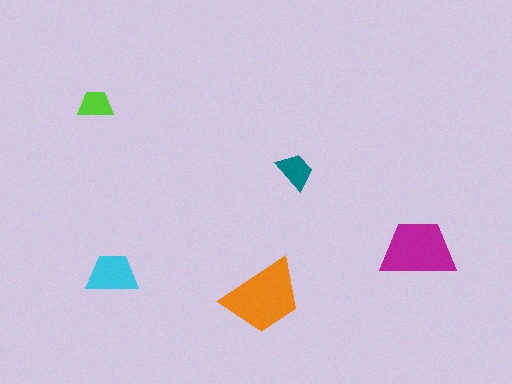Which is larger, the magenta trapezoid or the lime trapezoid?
The magenta one.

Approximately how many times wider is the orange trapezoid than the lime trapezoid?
About 2.5 times wider.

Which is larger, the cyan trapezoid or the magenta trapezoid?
The magenta one.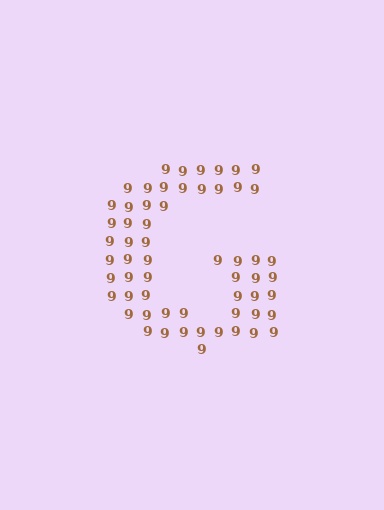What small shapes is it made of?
It is made of small digit 9's.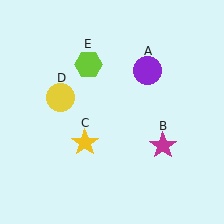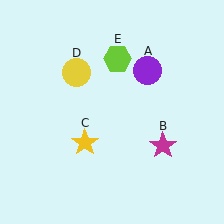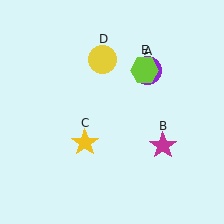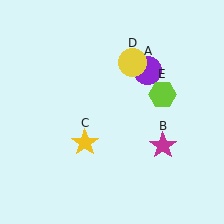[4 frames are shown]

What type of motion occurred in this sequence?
The yellow circle (object D), lime hexagon (object E) rotated clockwise around the center of the scene.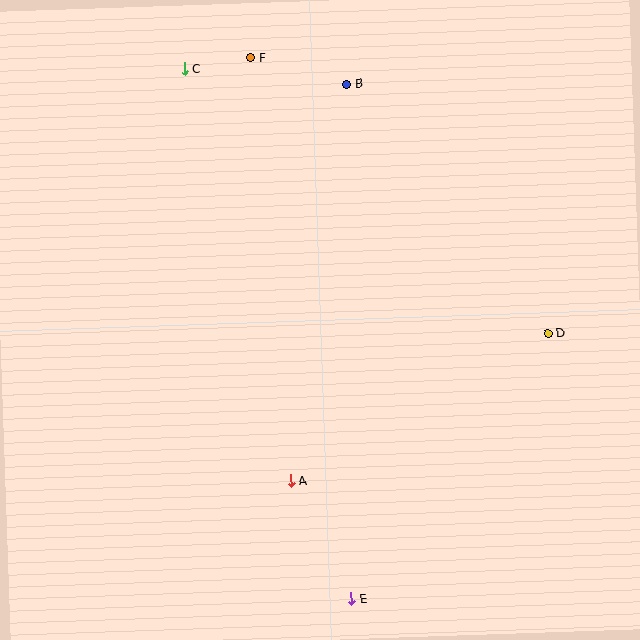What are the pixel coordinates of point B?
Point B is at (347, 84).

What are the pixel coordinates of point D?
Point D is at (548, 334).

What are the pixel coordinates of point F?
Point F is at (251, 58).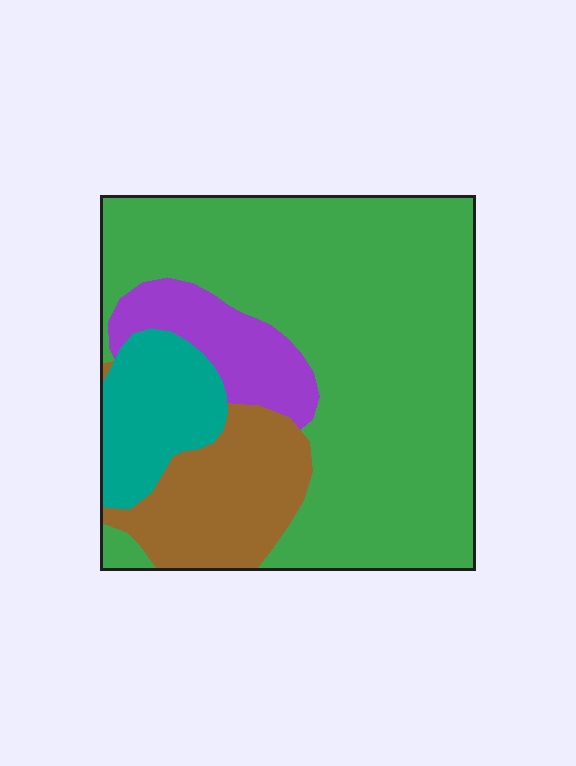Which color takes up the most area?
Green, at roughly 65%.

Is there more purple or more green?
Green.